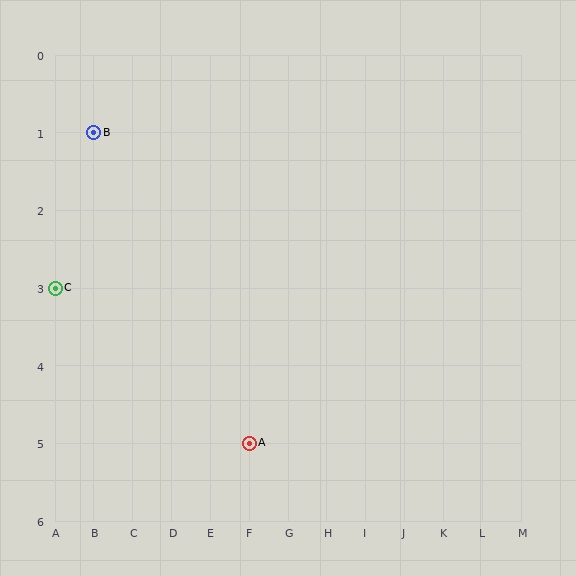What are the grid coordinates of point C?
Point C is at grid coordinates (A, 3).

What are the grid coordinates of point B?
Point B is at grid coordinates (B, 1).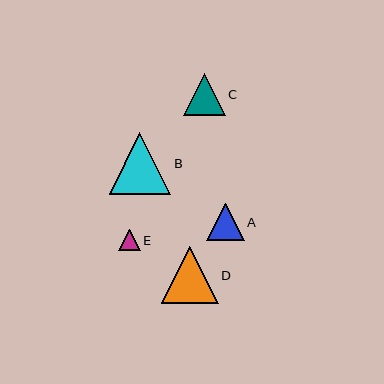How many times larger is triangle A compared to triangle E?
Triangle A is approximately 1.7 times the size of triangle E.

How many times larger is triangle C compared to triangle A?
Triangle C is approximately 1.1 times the size of triangle A.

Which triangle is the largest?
Triangle B is the largest with a size of approximately 62 pixels.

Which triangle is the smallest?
Triangle E is the smallest with a size of approximately 21 pixels.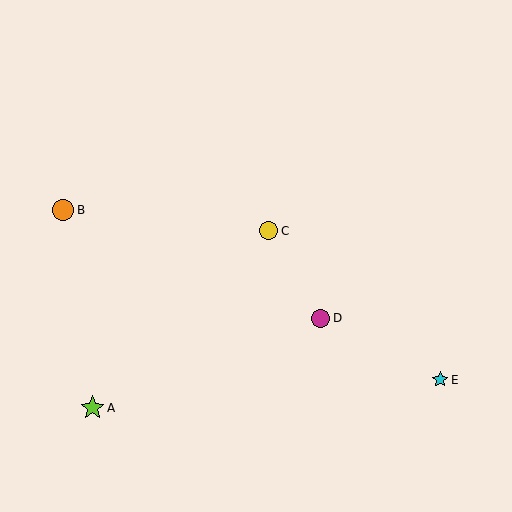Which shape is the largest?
The lime star (labeled A) is the largest.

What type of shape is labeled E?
Shape E is a cyan star.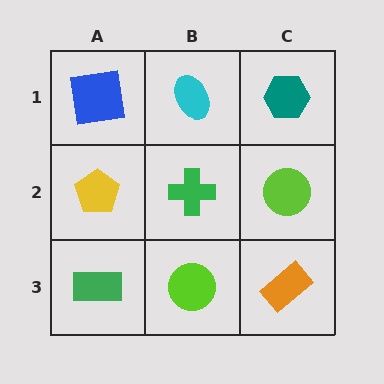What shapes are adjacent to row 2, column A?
A blue square (row 1, column A), a green rectangle (row 3, column A), a green cross (row 2, column B).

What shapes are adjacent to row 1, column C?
A lime circle (row 2, column C), a cyan ellipse (row 1, column B).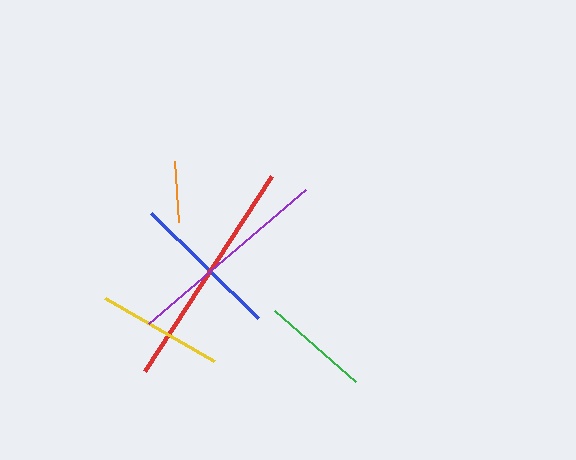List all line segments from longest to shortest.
From longest to shortest: red, purple, blue, yellow, green, orange.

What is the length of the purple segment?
The purple segment is approximately 207 pixels long.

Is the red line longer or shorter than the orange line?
The red line is longer than the orange line.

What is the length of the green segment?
The green segment is approximately 107 pixels long.